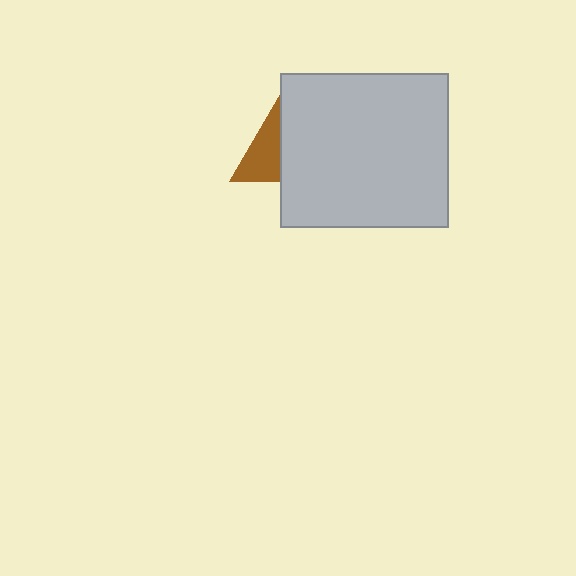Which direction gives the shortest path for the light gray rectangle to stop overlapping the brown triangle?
Moving right gives the shortest separation.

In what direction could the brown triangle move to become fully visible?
The brown triangle could move left. That would shift it out from behind the light gray rectangle entirely.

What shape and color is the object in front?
The object in front is a light gray rectangle.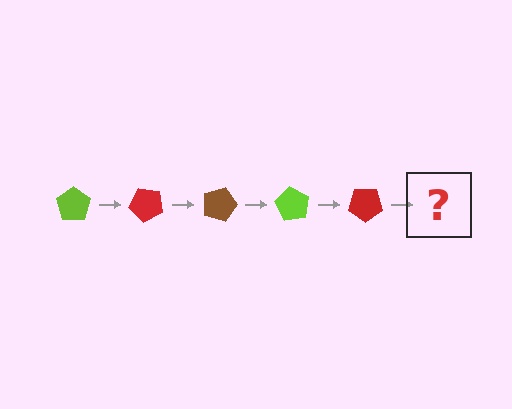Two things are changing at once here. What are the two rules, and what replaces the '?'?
The two rules are that it rotates 45 degrees each step and the color cycles through lime, red, and brown. The '?' should be a brown pentagon, rotated 225 degrees from the start.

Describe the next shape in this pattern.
It should be a brown pentagon, rotated 225 degrees from the start.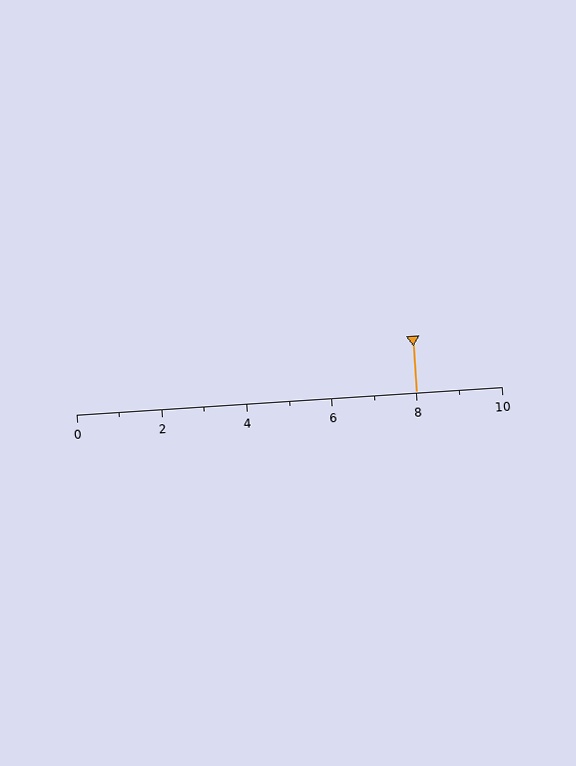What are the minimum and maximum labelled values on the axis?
The axis runs from 0 to 10.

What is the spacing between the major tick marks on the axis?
The major ticks are spaced 2 apart.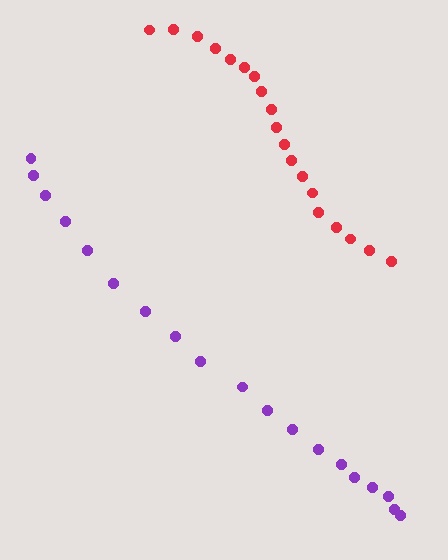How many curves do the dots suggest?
There are 2 distinct paths.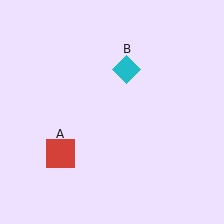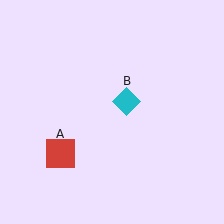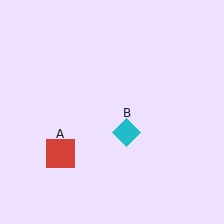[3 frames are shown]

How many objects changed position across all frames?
1 object changed position: cyan diamond (object B).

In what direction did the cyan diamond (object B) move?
The cyan diamond (object B) moved down.